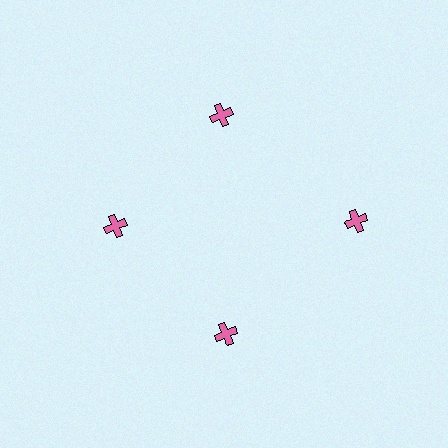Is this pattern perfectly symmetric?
No. The 4 pink crosses are arranged in a ring, but one element near the 3 o'clock position is pushed outward from the center, breaking the 4-fold rotational symmetry.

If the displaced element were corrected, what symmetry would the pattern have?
It would have 4-fold rotational symmetry — the pattern would map onto itself every 90 degrees.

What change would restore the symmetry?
The symmetry would be restored by moving it inward, back onto the ring so that all 4 crosses sit at equal angles and equal distance from the center.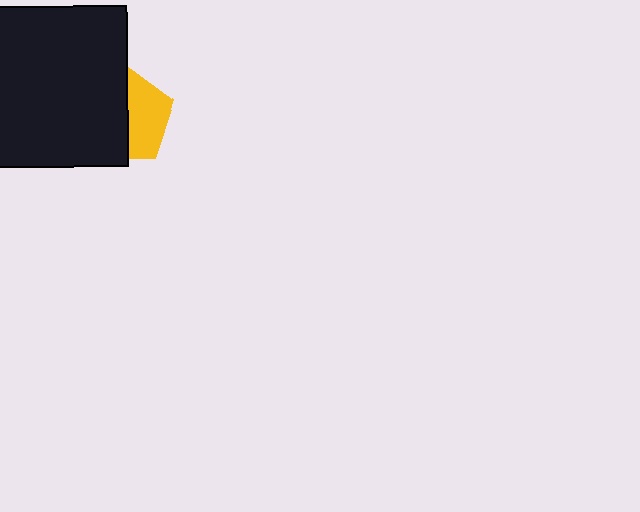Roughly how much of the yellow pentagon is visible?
About half of it is visible (roughly 45%).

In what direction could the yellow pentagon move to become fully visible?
The yellow pentagon could move right. That would shift it out from behind the black rectangle entirely.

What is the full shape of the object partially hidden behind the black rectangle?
The partially hidden object is a yellow pentagon.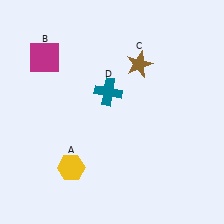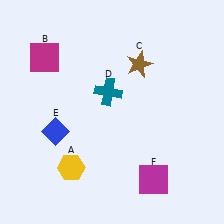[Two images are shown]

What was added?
A blue diamond (E), a magenta square (F) were added in Image 2.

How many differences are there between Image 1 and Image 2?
There are 2 differences between the two images.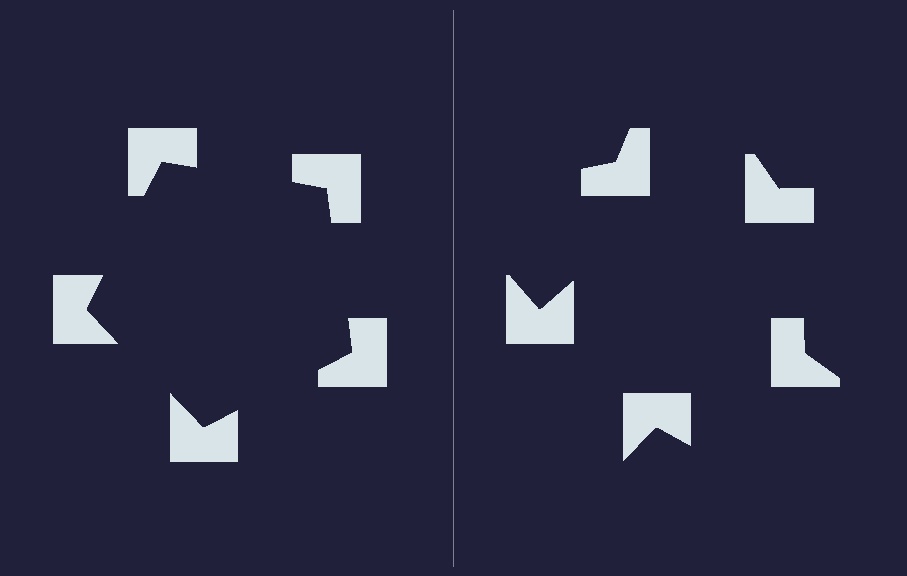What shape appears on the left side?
An illusory pentagon.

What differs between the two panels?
The notched squares are positioned identically on both sides; only the wedge orientations differ. On the left they align to a pentagon; on the right they are misaligned.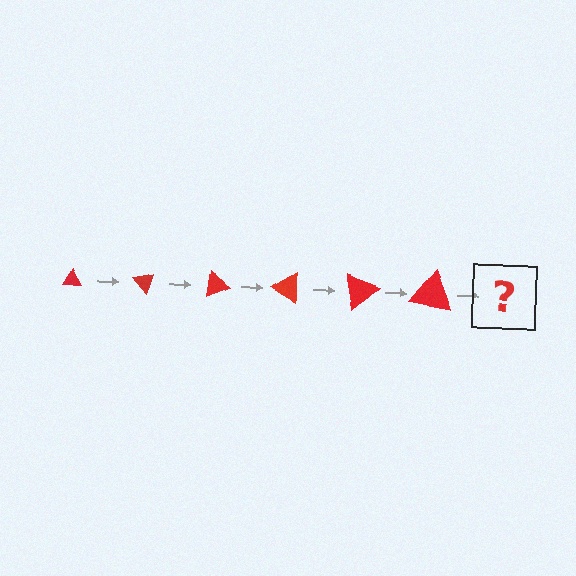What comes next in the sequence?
The next element should be a triangle, larger than the previous one and rotated 300 degrees from the start.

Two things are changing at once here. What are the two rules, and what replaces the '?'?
The two rules are that the triangle grows larger each step and it rotates 50 degrees each step. The '?' should be a triangle, larger than the previous one and rotated 300 degrees from the start.